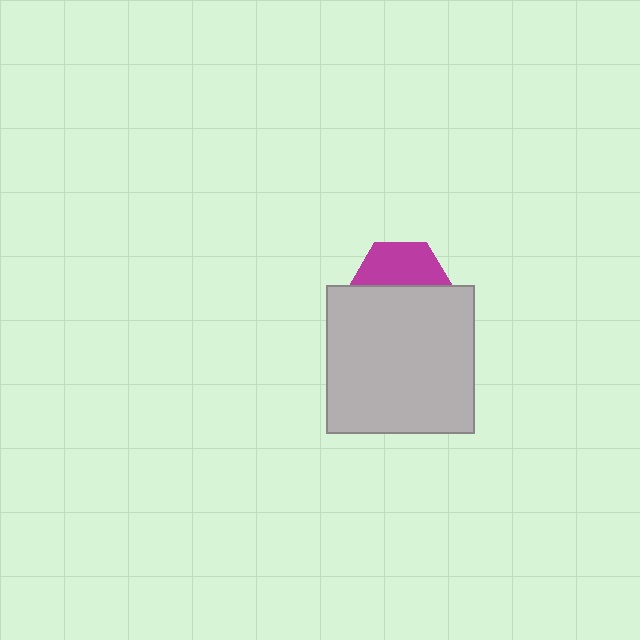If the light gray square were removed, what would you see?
You would see the complete magenta hexagon.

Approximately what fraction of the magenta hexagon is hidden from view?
Roughly 53% of the magenta hexagon is hidden behind the light gray square.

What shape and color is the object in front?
The object in front is a light gray square.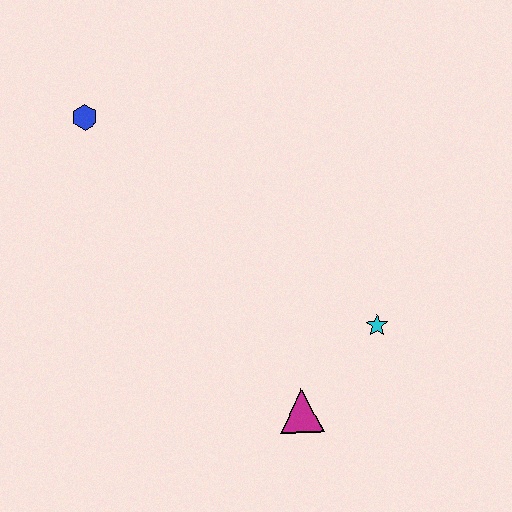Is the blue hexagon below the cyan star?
No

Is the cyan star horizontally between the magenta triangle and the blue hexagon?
No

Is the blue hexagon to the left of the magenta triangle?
Yes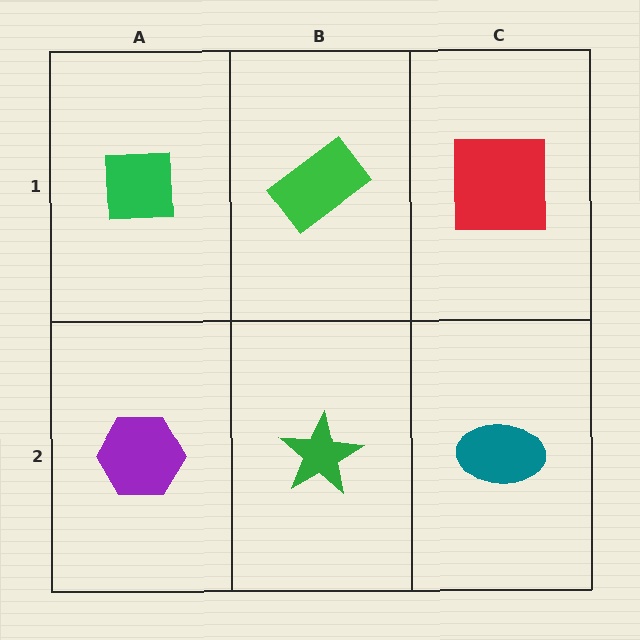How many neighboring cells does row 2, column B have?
3.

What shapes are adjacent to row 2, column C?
A red square (row 1, column C), a green star (row 2, column B).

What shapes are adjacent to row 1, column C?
A teal ellipse (row 2, column C), a green rectangle (row 1, column B).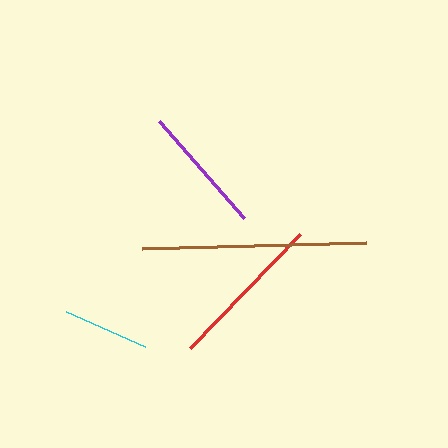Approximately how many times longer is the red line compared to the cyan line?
The red line is approximately 1.8 times the length of the cyan line.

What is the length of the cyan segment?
The cyan segment is approximately 87 pixels long.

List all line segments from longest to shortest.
From longest to shortest: brown, red, purple, cyan.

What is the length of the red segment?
The red segment is approximately 159 pixels long.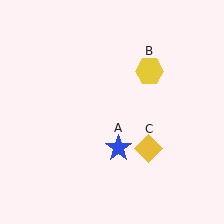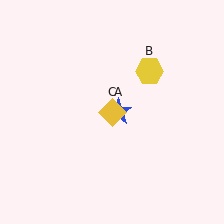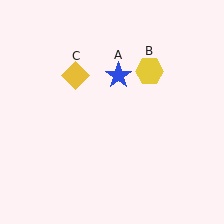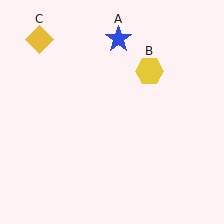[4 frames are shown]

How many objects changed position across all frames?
2 objects changed position: blue star (object A), yellow diamond (object C).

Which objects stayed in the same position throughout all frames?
Yellow hexagon (object B) remained stationary.